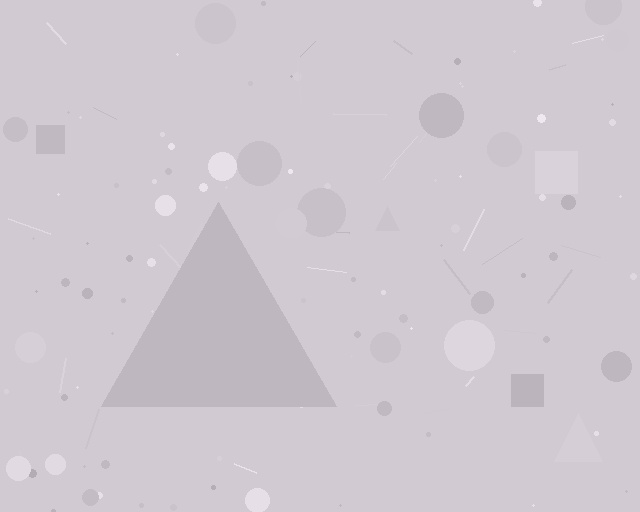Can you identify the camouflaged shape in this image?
The camouflaged shape is a triangle.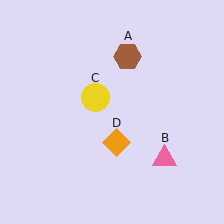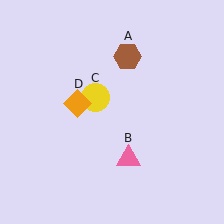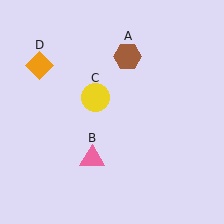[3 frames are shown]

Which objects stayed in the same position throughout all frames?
Brown hexagon (object A) and yellow circle (object C) remained stationary.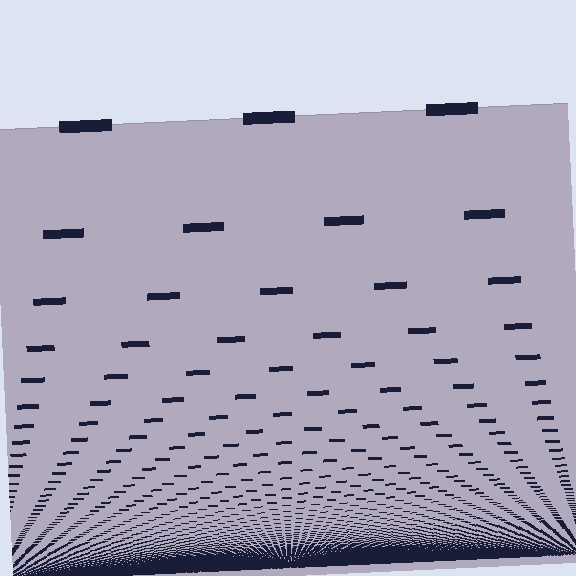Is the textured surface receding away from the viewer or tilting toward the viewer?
The surface appears to tilt toward the viewer. Texture elements get larger and sparser toward the top.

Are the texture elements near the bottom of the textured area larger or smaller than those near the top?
Smaller. The gradient is inverted — elements near the bottom are smaller and denser.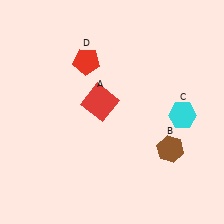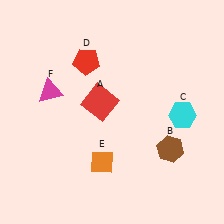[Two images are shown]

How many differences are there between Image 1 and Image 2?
There are 2 differences between the two images.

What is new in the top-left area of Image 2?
A magenta triangle (F) was added in the top-left area of Image 2.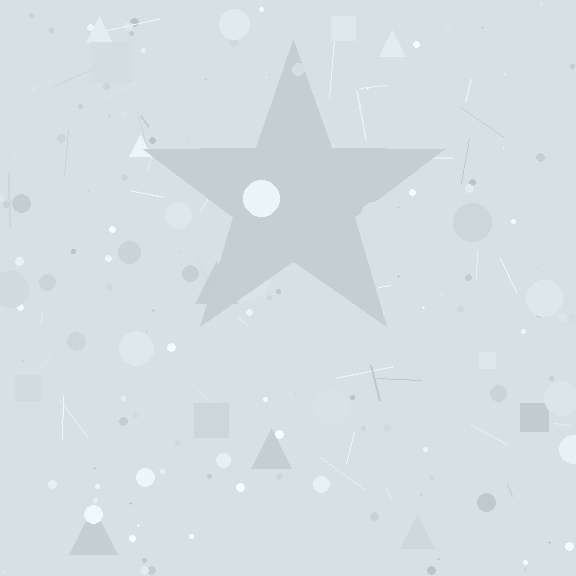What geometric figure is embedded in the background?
A star is embedded in the background.